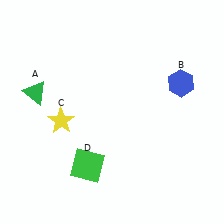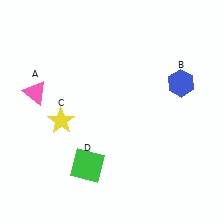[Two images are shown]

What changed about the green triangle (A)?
In Image 1, A is green. In Image 2, it changed to pink.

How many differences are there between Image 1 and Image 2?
There is 1 difference between the two images.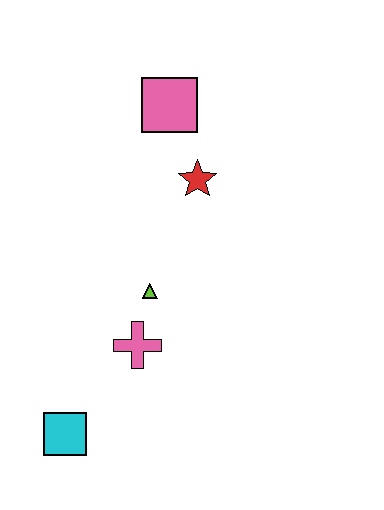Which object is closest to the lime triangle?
The pink cross is closest to the lime triangle.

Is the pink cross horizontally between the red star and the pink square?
No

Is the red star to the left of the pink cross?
No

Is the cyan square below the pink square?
Yes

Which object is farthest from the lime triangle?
The pink square is farthest from the lime triangle.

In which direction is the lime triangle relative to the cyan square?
The lime triangle is above the cyan square.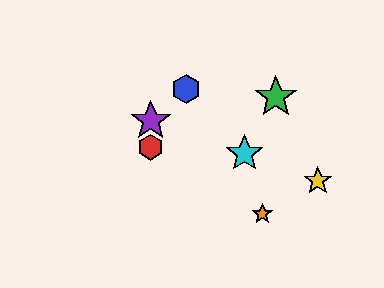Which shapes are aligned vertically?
The red hexagon, the purple star are aligned vertically.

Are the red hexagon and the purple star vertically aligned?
Yes, both are at x≈151.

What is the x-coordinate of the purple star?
The purple star is at x≈151.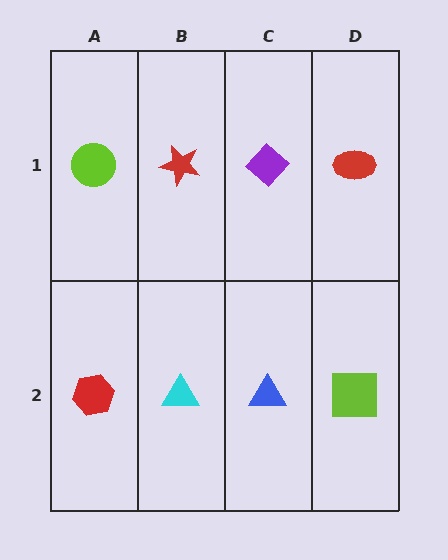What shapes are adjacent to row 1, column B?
A cyan triangle (row 2, column B), a lime circle (row 1, column A), a purple diamond (row 1, column C).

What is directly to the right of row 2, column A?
A cyan triangle.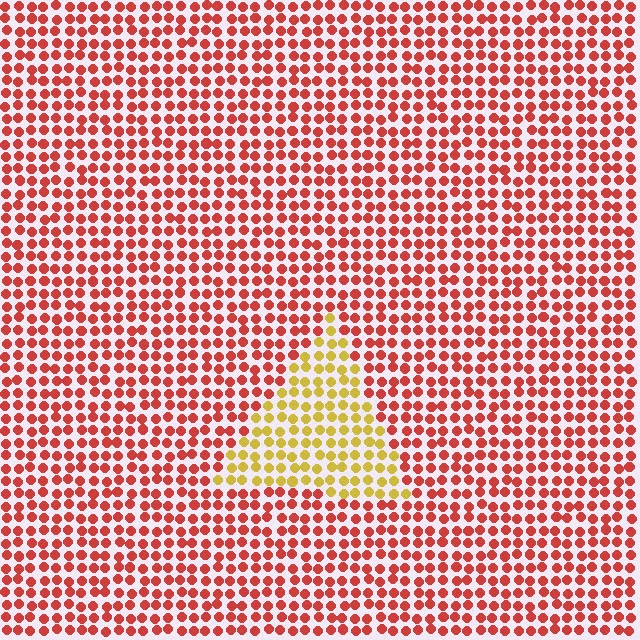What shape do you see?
I see a triangle.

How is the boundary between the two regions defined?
The boundary is defined purely by a slight shift in hue (about 51 degrees). Spacing, size, and orientation are identical on both sides.